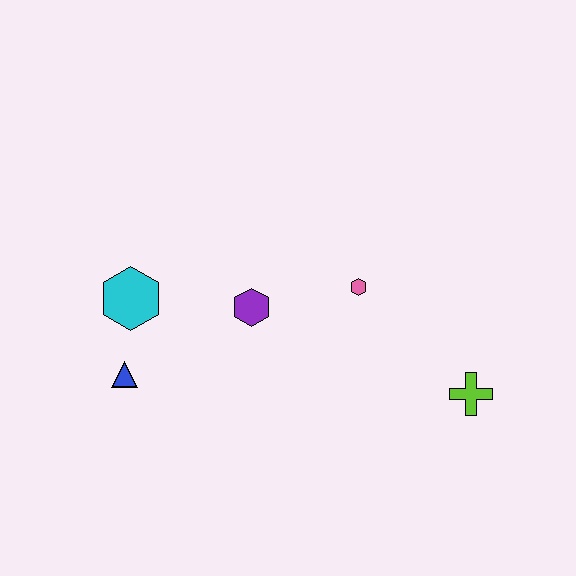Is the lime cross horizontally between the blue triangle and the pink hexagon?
No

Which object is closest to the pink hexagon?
The purple hexagon is closest to the pink hexagon.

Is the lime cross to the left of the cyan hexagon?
No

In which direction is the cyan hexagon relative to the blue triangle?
The cyan hexagon is above the blue triangle.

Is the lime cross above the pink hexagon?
No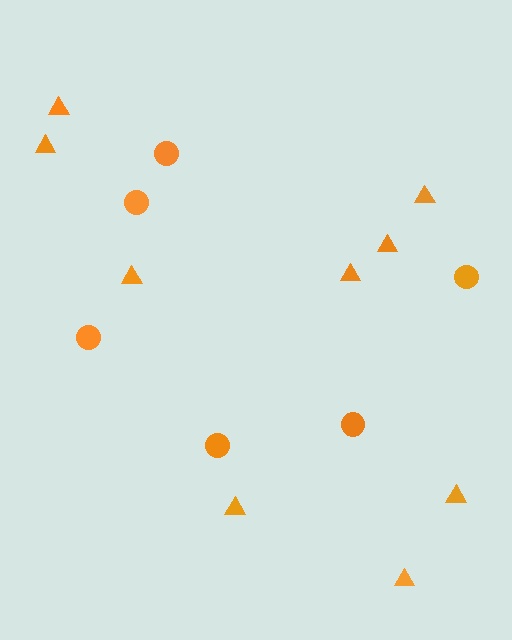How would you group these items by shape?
There are 2 groups: one group of circles (6) and one group of triangles (9).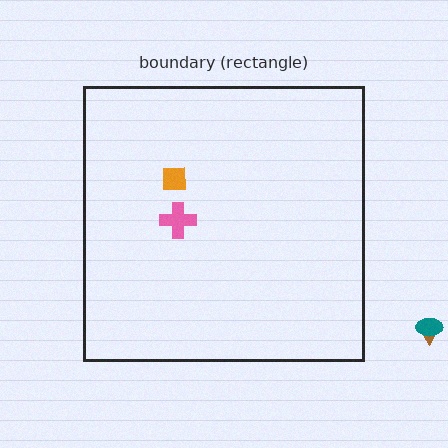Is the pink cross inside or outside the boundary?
Inside.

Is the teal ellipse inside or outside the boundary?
Outside.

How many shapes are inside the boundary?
2 inside, 2 outside.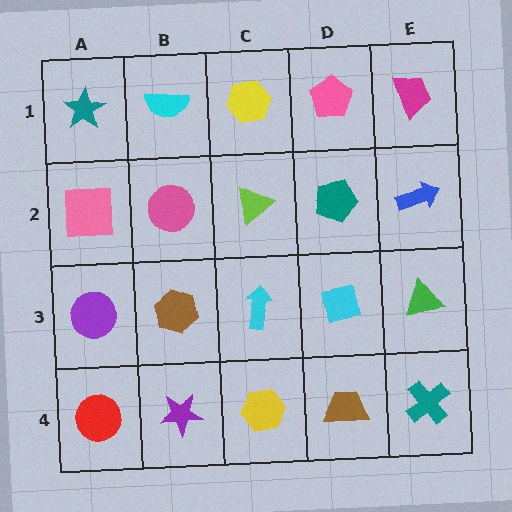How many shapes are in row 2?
5 shapes.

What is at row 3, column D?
A cyan square.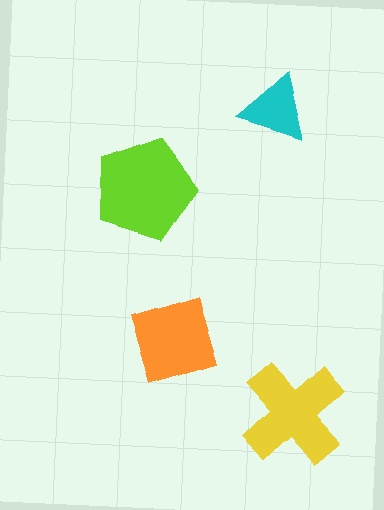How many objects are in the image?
There are 4 objects in the image.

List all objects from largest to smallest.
The lime pentagon, the yellow cross, the orange square, the cyan triangle.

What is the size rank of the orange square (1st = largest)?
3rd.